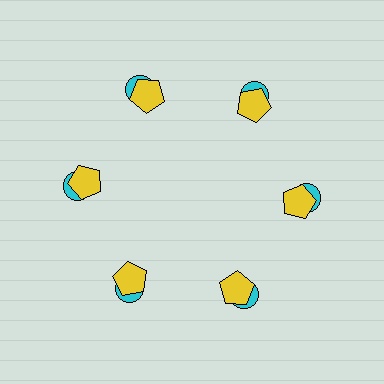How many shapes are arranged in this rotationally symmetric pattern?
There are 12 shapes, arranged in 6 groups of 2.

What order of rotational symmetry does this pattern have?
This pattern has 6-fold rotational symmetry.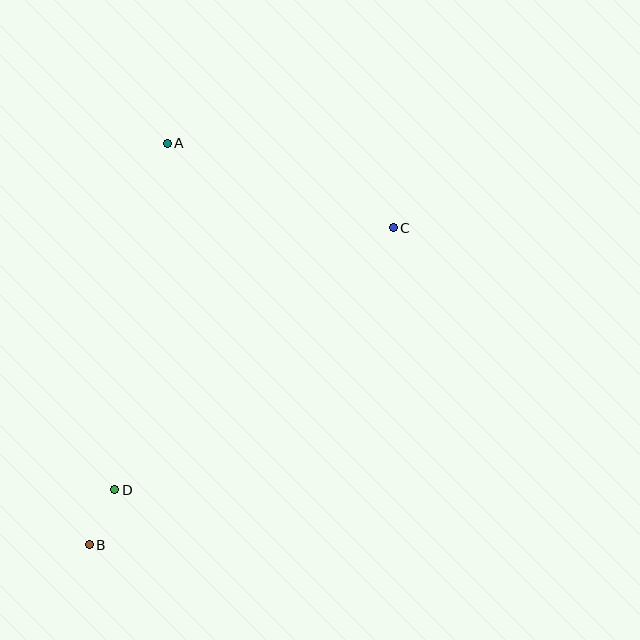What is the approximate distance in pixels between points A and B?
The distance between A and B is approximately 409 pixels.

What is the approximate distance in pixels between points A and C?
The distance between A and C is approximately 242 pixels.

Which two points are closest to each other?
Points B and D are closest to each other.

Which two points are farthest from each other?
Points B and C are farthest from each other.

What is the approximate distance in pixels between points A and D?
The distance between A and D is approximately 350 pixels.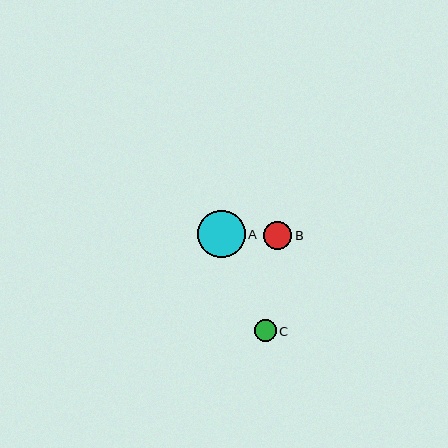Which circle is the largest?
Circle A is the largest with a size of approximately 48 pixels.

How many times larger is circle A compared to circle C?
Circle A is approximately 2.2 times the size of circle C.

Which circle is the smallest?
Circle C is the smallest with a size of approximately 22 pixels.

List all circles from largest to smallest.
From largest to smallest: A, B, C.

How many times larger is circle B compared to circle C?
Circle B is approximately 1.3 times the size of circle C.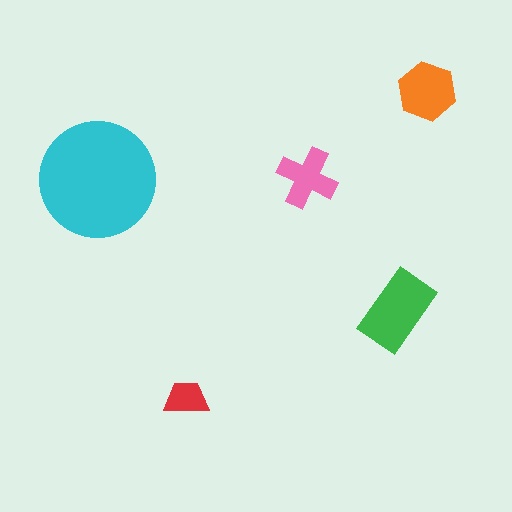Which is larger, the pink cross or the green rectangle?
The green rectangle.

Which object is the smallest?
The red trapezoid.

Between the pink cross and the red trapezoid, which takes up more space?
The pink cross.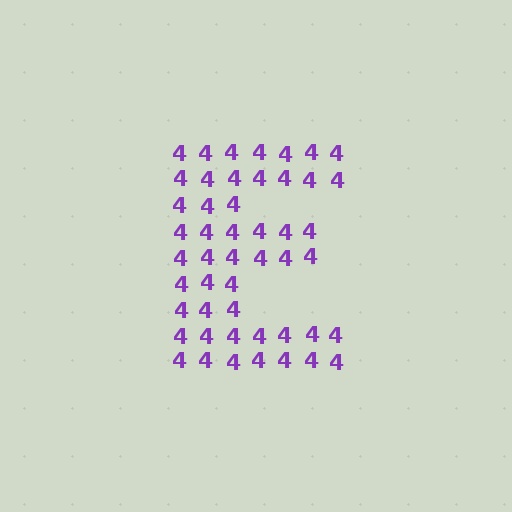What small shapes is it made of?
It is made of small digit 4's.